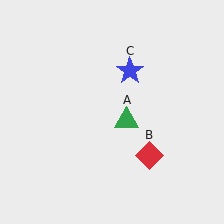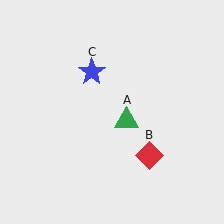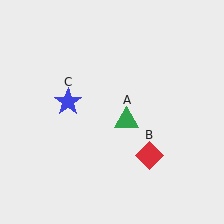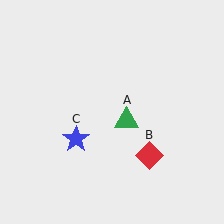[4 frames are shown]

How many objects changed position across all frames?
1 object changed position: blue star (object C).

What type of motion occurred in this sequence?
The blue star (object C) rotated counterclockwise around the center of the scene.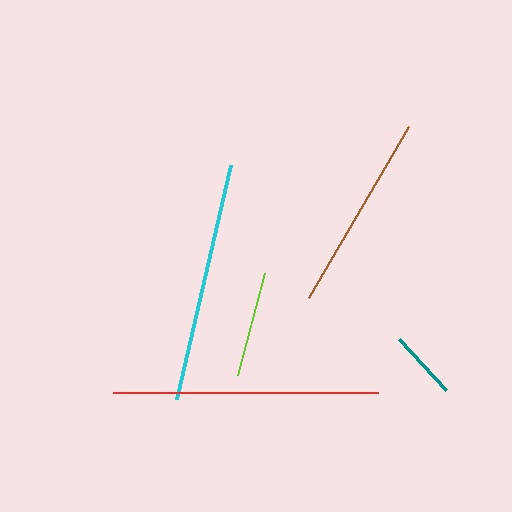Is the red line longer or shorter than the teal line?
The red line is longer than the teal line.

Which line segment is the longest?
The red line is the longest at approximately 265 pixels.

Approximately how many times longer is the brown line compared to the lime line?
The brown line is approximately 1.9 times the length of the lime line.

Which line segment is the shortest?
The teal line is the shortest at approximately 70 pixels.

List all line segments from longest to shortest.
From longest to shortest: red, cyan, brown, lime, teal.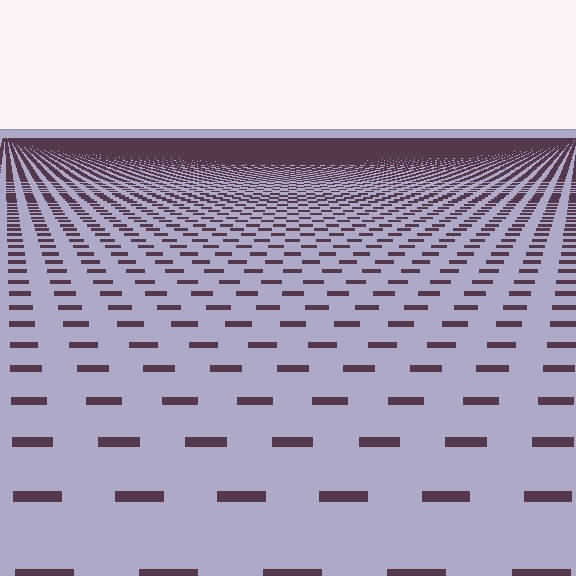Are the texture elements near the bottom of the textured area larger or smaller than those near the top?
Larger. Near the bottom, elements are closer to the viewer and appear at a bigger on-screen size.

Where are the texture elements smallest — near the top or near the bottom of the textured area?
Near the top.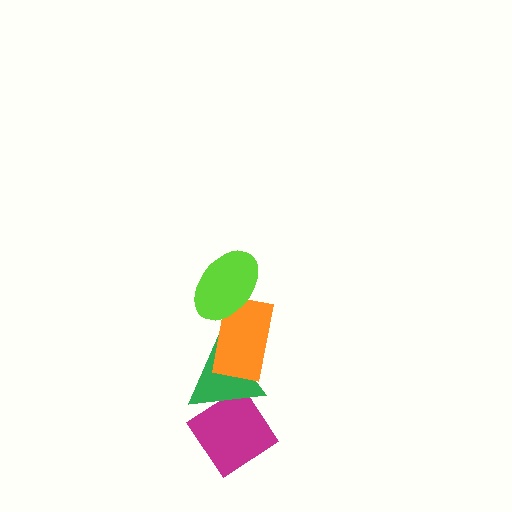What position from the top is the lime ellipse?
The lime ellipse is 1st from the top.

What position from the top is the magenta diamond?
The magenta diamond is 4th from the top.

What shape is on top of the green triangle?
The orange rectangle is on top of the green triangle.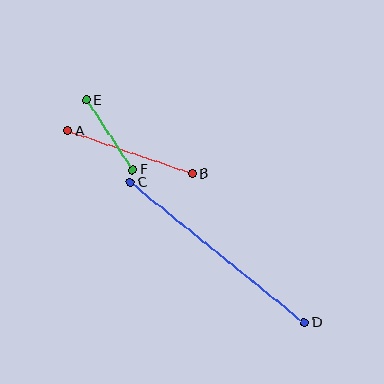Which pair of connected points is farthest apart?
Points C and D are farthest apart.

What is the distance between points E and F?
The distance is approximately 84 pixels.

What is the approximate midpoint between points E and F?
The midpoint is at approximately (110, 135) pixels.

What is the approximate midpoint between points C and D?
The midpoint is at approximately (217, 252) pixels.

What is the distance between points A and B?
The distance is approximately 131 pixels.